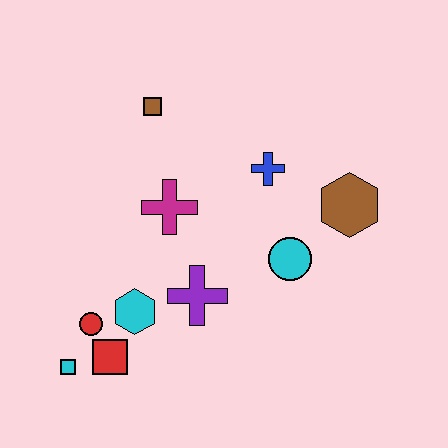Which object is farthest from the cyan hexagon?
The brown hexagon is farthest from the cyan hexagon.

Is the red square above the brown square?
No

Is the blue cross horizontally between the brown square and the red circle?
No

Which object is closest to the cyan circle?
The brown hexagon is closest to the cyan circle.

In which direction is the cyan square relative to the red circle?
The cyan square is below the red circle.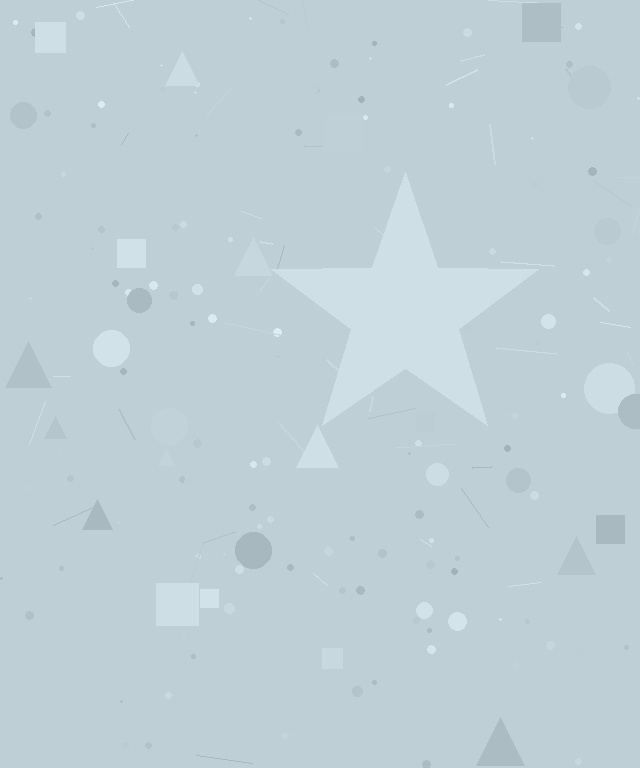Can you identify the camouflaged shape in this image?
The camouflaged shape is a star.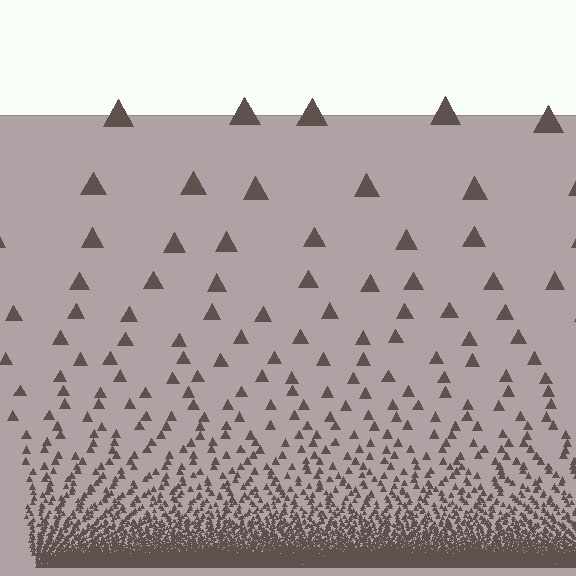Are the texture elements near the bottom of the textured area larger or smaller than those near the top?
Smaller. The gradient is inverted — elements near the bottom are smaller and denser.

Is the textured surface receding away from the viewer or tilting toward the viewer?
The surface appears to tilt toward the viewer. Texture elements get larger and sparser toward the top.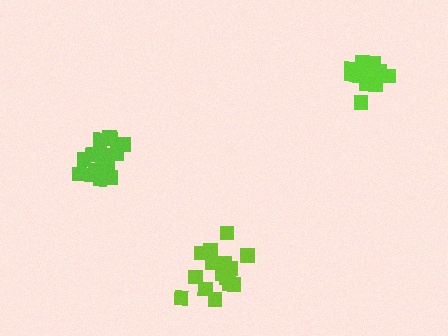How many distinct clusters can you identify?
There are 3 distinct clusters.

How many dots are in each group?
Group 1: 16 dots, Group 2: 19 dots, Group 3: 16 dots (51 total).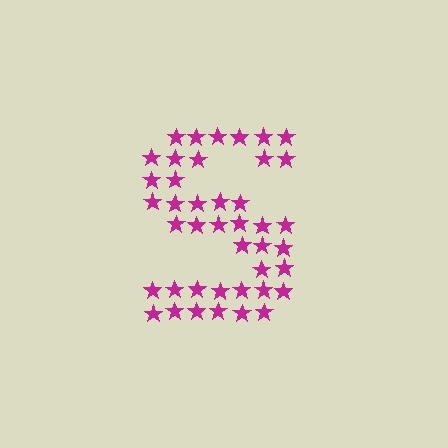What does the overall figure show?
The overall figure shows the letter S.